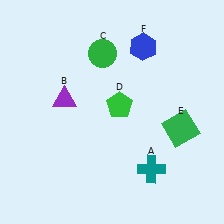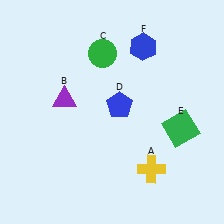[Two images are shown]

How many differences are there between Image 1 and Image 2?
There are 2 differences between the two images.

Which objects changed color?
A changed from teal to yellow. D changed from green to blue.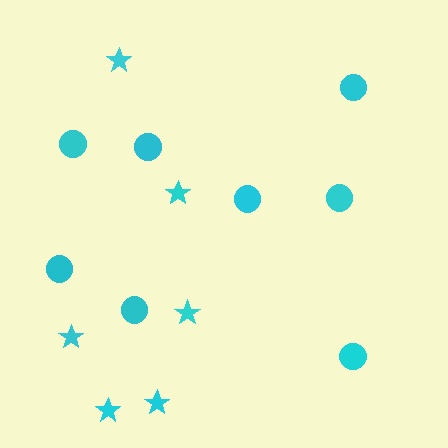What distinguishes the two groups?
There are 2 groups: one group of circles (8) and one group of stars (6).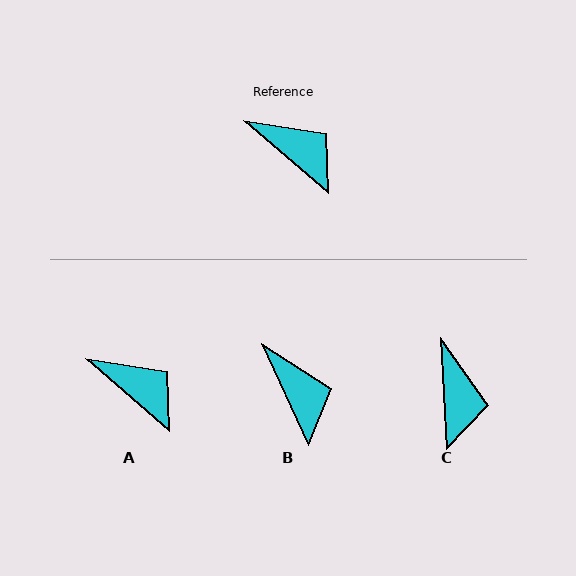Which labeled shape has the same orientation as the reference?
A.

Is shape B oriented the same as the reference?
No, it is off by about 24 degrees.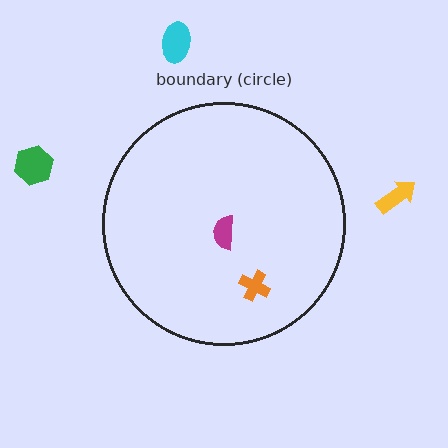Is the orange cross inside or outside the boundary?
Inside.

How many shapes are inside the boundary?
2 inside, 3 outside.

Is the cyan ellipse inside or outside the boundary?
Outside.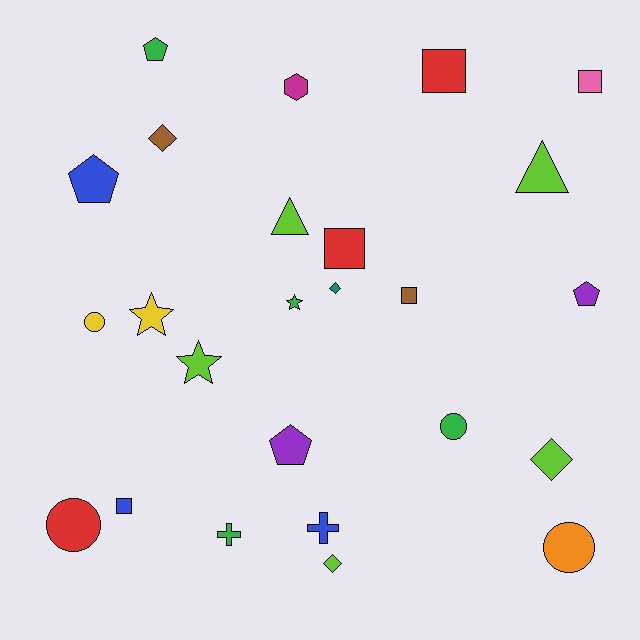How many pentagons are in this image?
There are 4 pentagons.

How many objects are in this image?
There are 25 objects.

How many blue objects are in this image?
There are 3 blue objects.